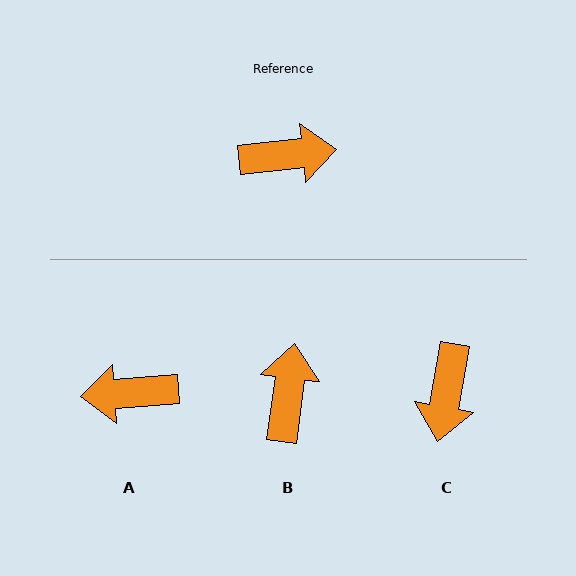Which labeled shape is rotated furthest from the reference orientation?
A, about 178 degrees away.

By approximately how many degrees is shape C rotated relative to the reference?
Approximately 107 degrees clockwise.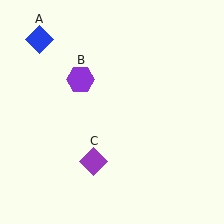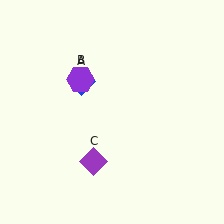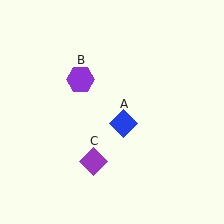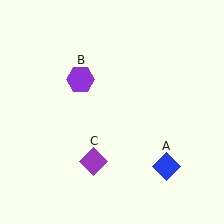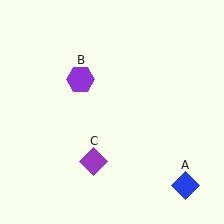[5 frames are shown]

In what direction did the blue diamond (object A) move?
The blue diamond (object A) moved down and to the right.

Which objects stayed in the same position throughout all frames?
Purple hexagon (object B) and purple diamond (object C) remained stationary.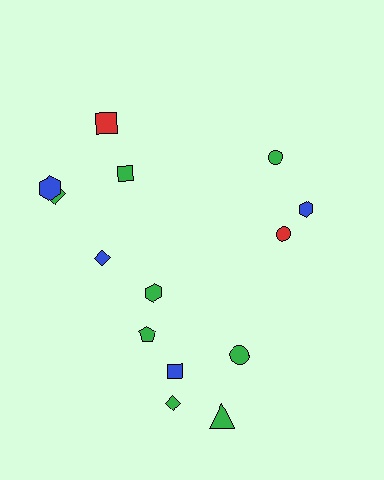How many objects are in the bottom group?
There are 6 objects.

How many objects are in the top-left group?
There are 5 objects.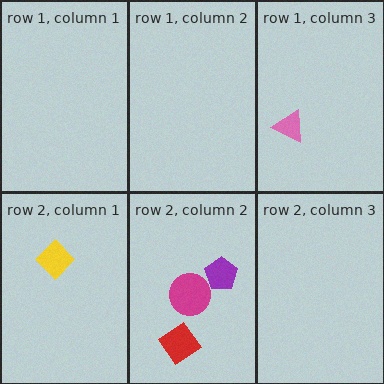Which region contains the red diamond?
The row 2, column 2 region.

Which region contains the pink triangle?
The row 1, column 3 region.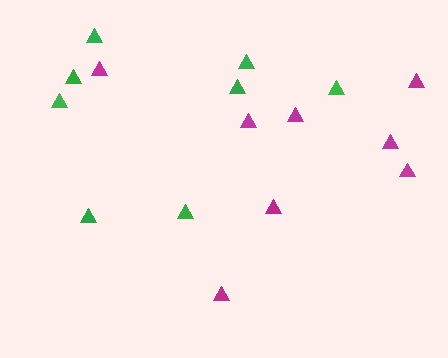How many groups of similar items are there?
There are 2 groups: one group of magenta triangles (8) and one group of green triangles (8).